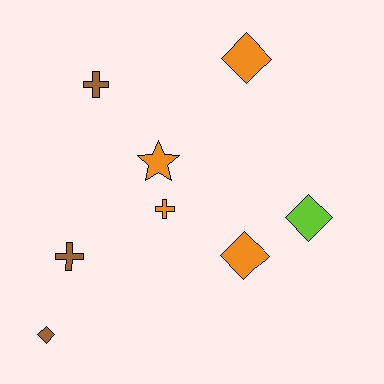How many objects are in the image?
There are 8 objects.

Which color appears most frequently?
Orange, with 4 objects.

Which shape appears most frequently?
Diamond, with 4 objects.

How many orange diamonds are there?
There are 2 orange diamonds.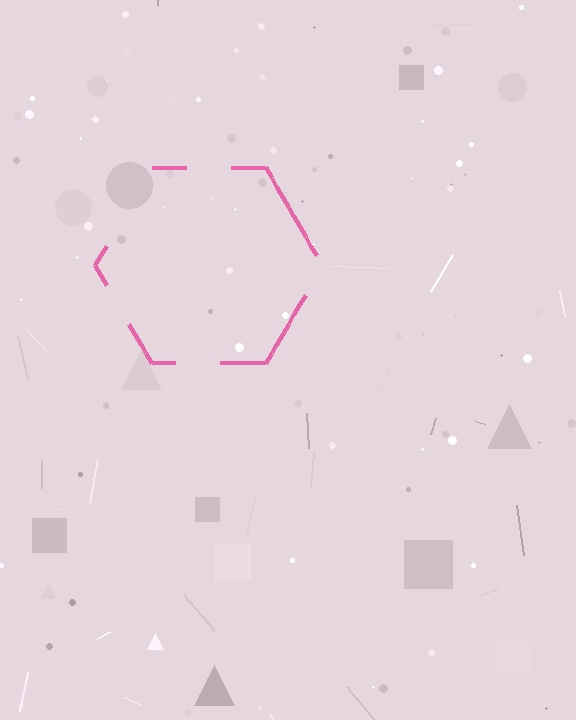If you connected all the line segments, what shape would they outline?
They would outline a hexagon.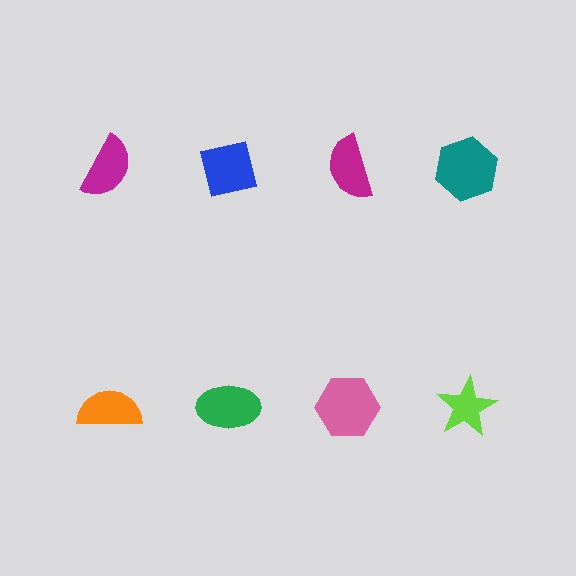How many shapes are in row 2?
4 shapes.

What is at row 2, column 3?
A pink hexagon.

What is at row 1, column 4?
A teal hexagon.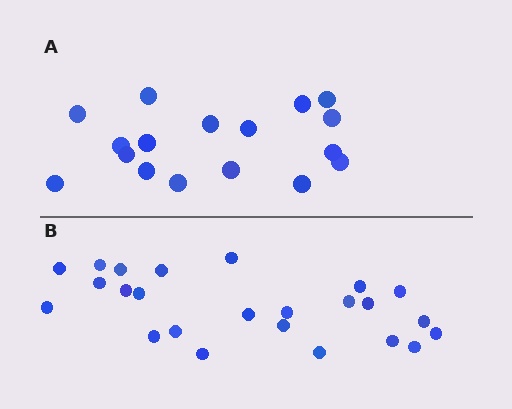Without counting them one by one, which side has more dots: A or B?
Region B (the bottom region) has more dots.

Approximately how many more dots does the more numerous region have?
Region B has roughly 8 or so more dots than region A.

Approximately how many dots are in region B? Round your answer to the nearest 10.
About 20 dots. (The exact count is 24, which rounds to 20.)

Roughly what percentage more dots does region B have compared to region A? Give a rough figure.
About 40% more.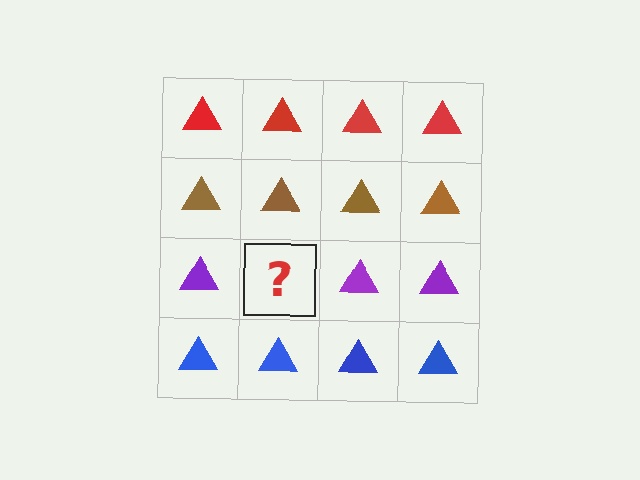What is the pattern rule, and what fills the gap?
The rule is that each row has a consistent color. The gap should be filled with a purple triangle.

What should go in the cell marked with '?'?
The missing cell should contain a purple triangle.